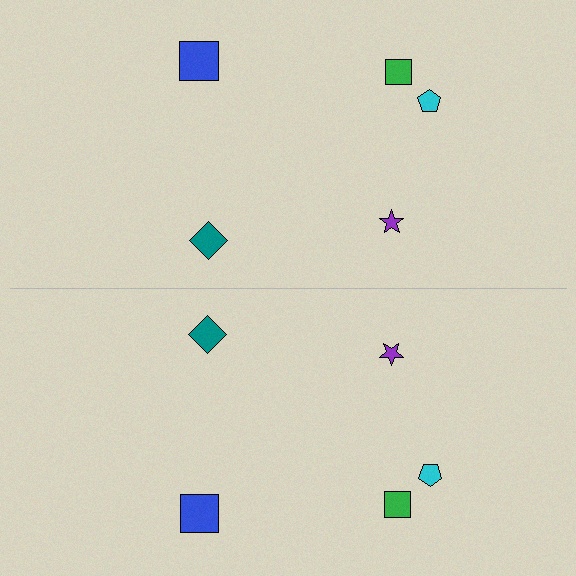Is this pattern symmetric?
Yes, this pattern has bilateral (reflection) symmetry.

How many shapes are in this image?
There are 10 shapes in this image.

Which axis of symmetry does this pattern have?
The pattern has a horizontal axis of symmetry running through the center of the image.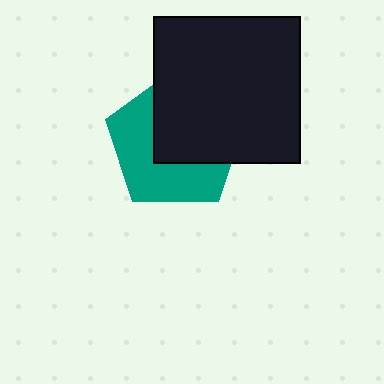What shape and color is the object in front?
The object in front is a black square.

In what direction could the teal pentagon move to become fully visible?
The teal pentagon could move toward the lower-left. That would shift it out from behind the black square entirely.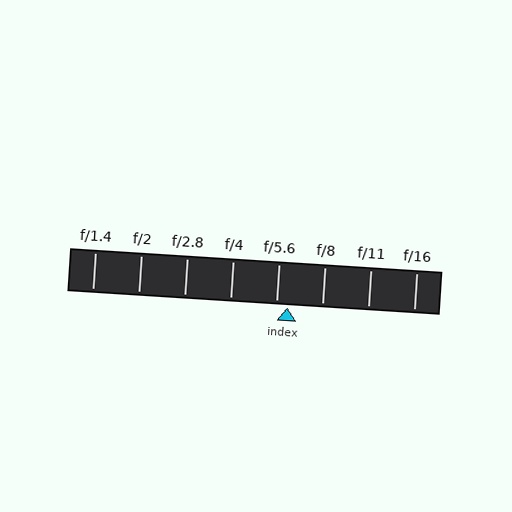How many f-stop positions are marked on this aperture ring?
There are 8 f-stop positions marked.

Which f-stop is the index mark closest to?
The index mark is closest to f/5.6.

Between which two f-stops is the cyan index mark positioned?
The index mark is between f/5.6 and f/8.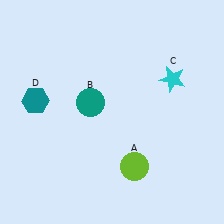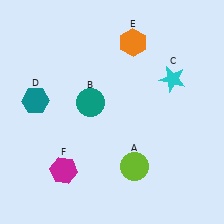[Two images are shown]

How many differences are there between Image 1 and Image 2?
There are 2 differences between the two images.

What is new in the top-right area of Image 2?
An orange hexagon (E) was added in the top-right area of Image 2.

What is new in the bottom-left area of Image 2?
A magenta hexagon (F) was added in the bottom-left area of Image 2.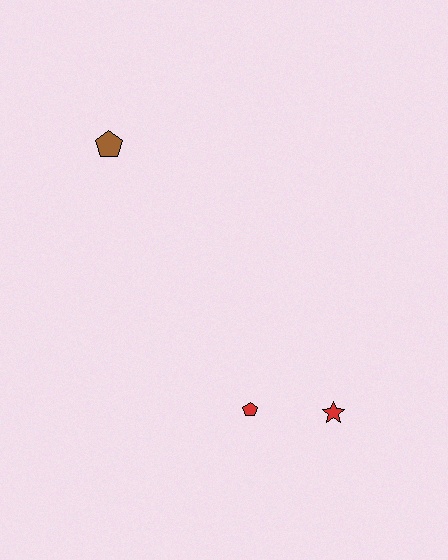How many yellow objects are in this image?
There are no yellow objects.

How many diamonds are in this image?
There are no diamonds.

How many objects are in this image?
There are 3 objects.